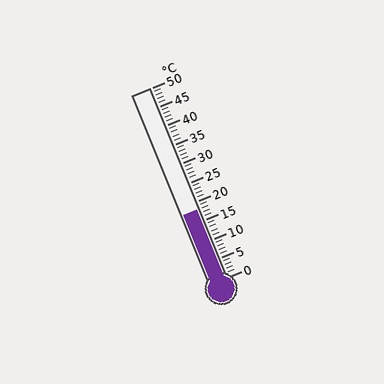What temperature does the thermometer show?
The thermometer shows approximately 18°C.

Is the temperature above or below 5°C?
The temperature is above 5°C.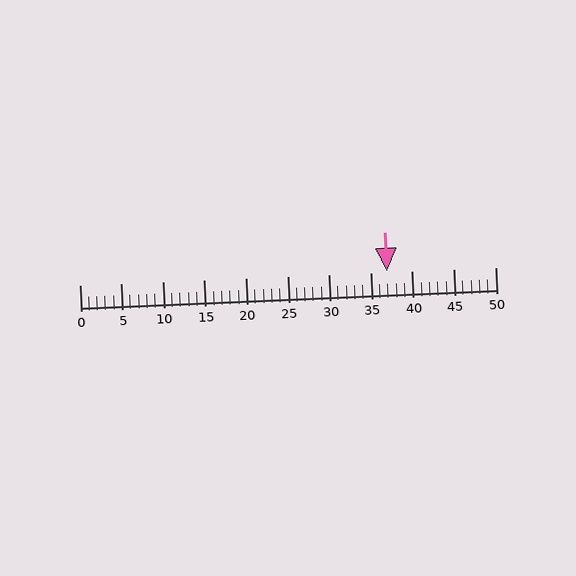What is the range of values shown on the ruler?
The ruler shows values from 0 to 50.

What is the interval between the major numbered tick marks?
The major tick marks are spaced 5 units apart.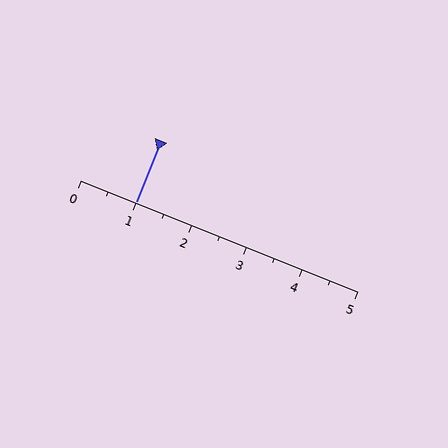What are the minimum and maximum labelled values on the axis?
The axis runs from 0 to 5.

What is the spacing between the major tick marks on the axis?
The major ticks are spaced 1 apart.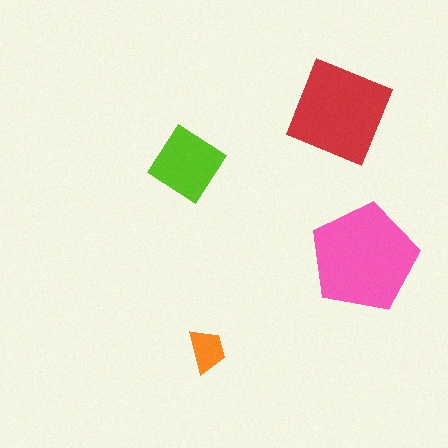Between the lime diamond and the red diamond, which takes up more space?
The red diamond.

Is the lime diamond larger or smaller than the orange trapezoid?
Larger.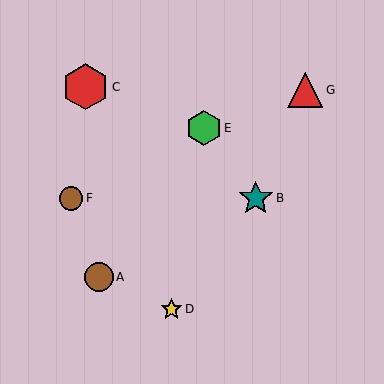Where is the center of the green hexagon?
The center of the green hexagon is at (204, 128).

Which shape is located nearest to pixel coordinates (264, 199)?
The teal star (labeled B) at (256, 198) is nearest to that location.